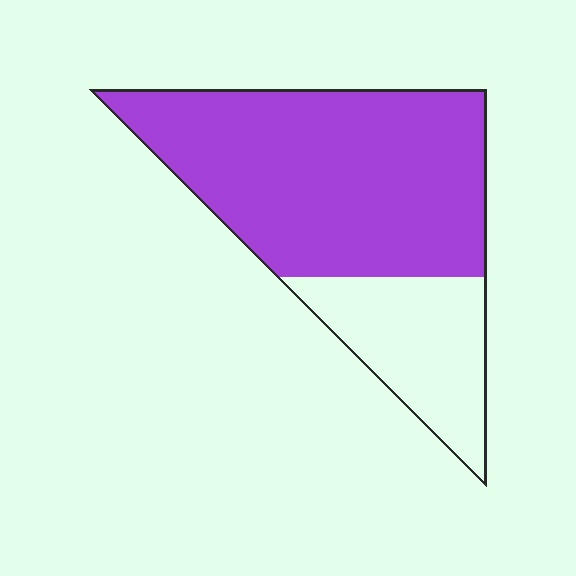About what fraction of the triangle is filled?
About three quarters (3/4).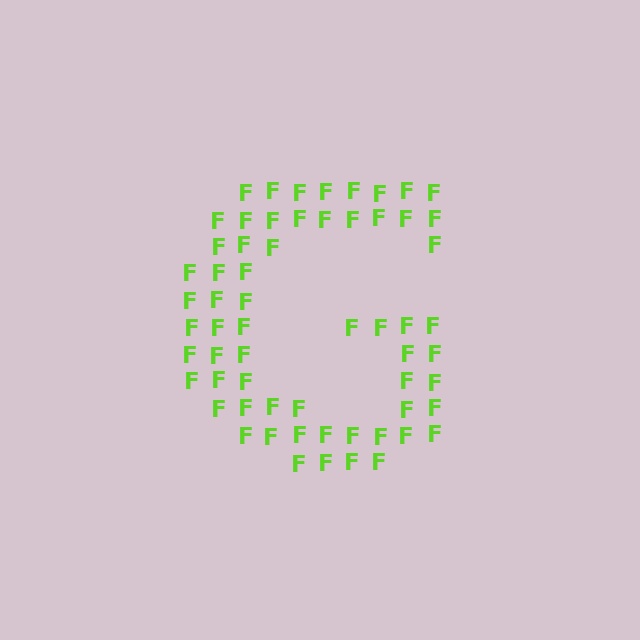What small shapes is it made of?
It is made of small letter F's.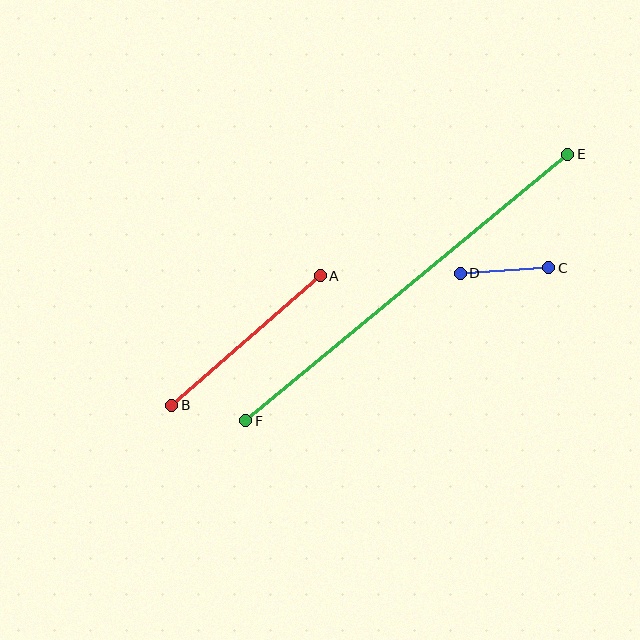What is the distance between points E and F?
The distance is approximately 418 pixels.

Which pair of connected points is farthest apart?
Points E and F are farthest apart.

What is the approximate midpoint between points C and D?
The midpoint is at approximately (504, 270) pixels.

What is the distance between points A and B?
The distance is approximately 197 pixels.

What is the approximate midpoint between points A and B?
The midpoint is at approximately (246, 340) pixels.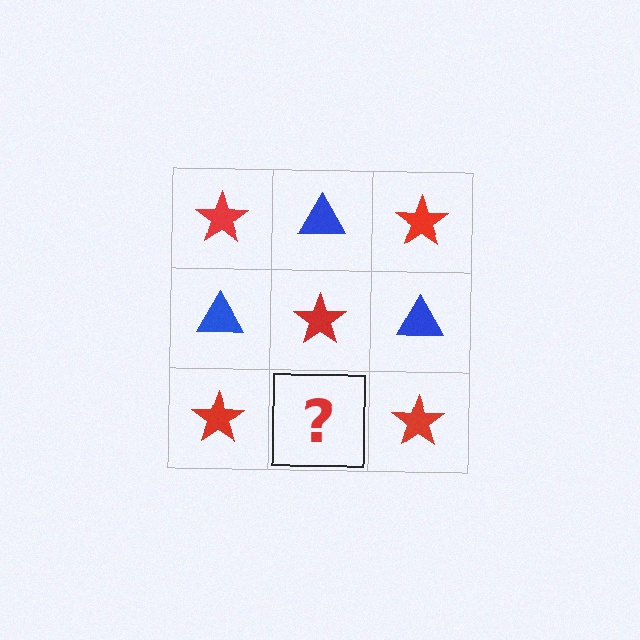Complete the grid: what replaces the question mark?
The question mark should be replaced with a blue triangle.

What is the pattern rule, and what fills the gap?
The rule is that it alternates red star and blue triangle in a checkerboard pattern. The gap should be filled with a blue triangle.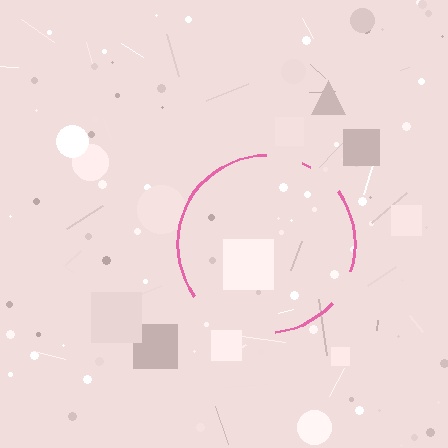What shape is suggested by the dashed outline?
The dashed outline suggests a circle.